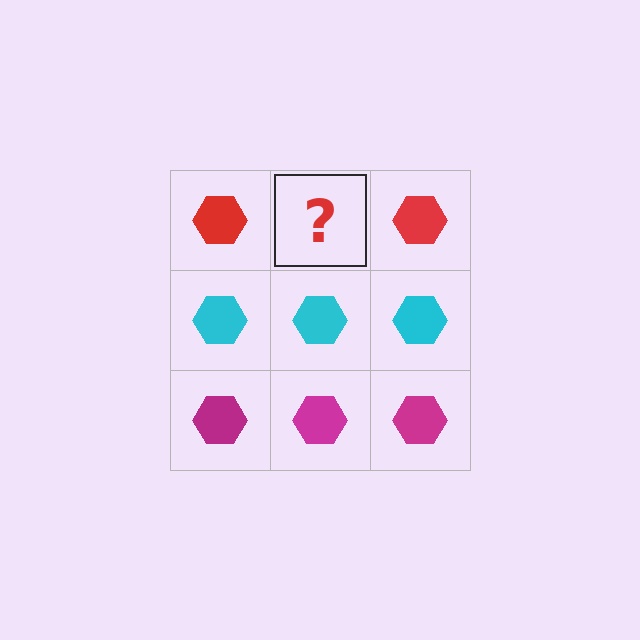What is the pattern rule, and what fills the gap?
The rule is that each row has a consistent color. The gap should be filled with a red hexagon.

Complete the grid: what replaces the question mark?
The question mark should be replaced with a red hexagon.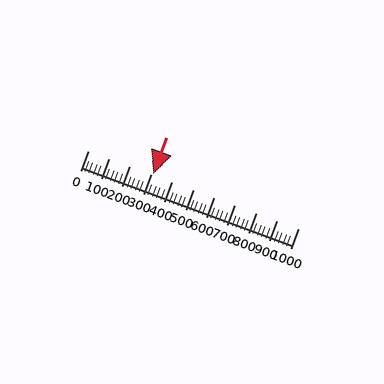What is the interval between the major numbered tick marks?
The major tick marks are spaced 100 units apart.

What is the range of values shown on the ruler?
The ruler shows values from 0 to 1000.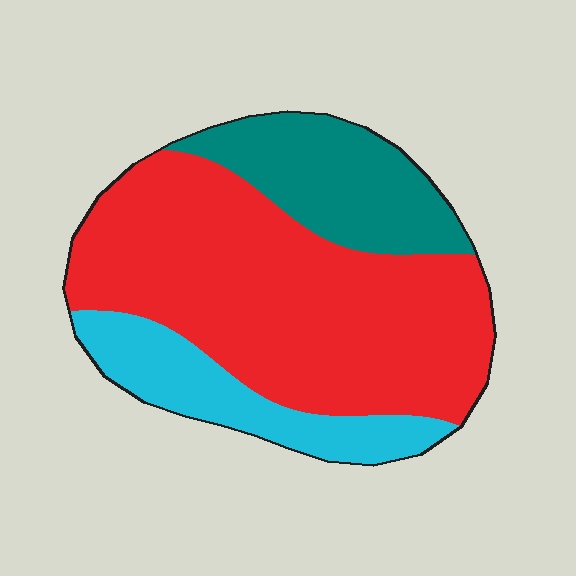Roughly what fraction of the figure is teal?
Teal covers roughly 20% of the figure.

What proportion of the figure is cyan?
Cyan takes up about one sixth (1/6) of the figure.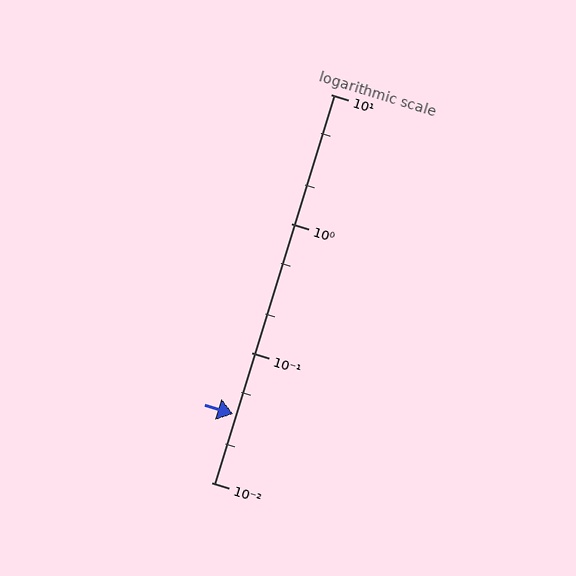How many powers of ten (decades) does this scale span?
The scale spans 3 decades, from 0.01 to 10.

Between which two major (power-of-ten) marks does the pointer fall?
The pointer is between 0.01 and 0.1.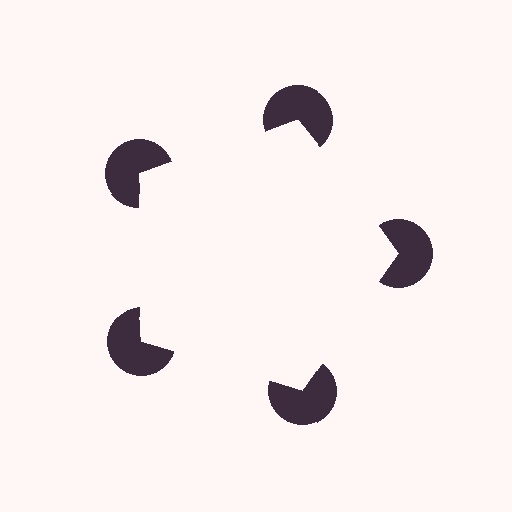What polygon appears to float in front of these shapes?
An illusory pentagon — its edges are inferred from the aligned wedge cuts in the pac-man discs, not physically drawn.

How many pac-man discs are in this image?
There are 5 — one at each vertex of the illusory pentagon.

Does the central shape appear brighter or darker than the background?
It typically appears slightly brighter than the background, even though no actual brightness change is drawn.